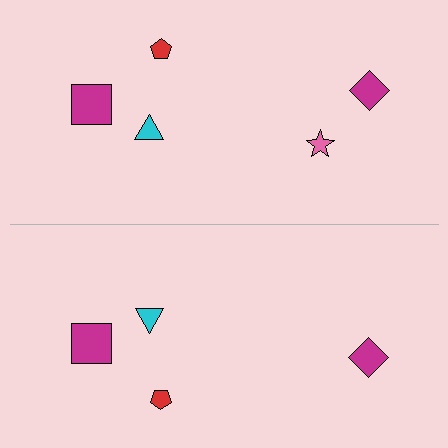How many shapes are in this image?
There are 9 shapes in this image.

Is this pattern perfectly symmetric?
No, the pattern is not perfectly symmetric. A pink star is missing from the bottom side.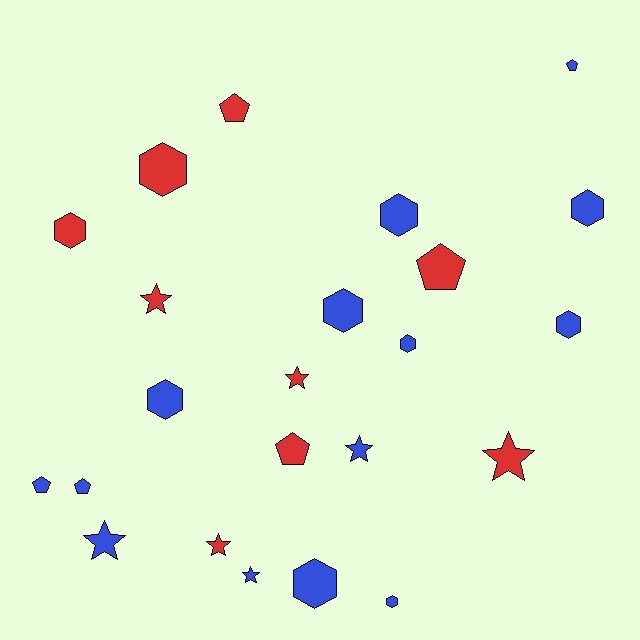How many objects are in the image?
There are 23 objects.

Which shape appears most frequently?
Hexagon, with 10 objects.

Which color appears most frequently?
Blue, with 14 objects.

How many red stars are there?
There are 4 red stars.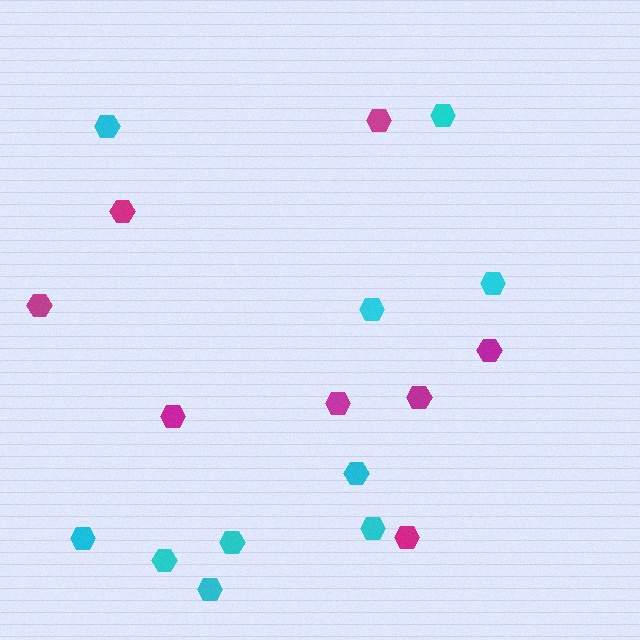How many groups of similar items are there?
There are 2 groups: one group of magenta hexagons (8) and one group of cyan hexagons (10).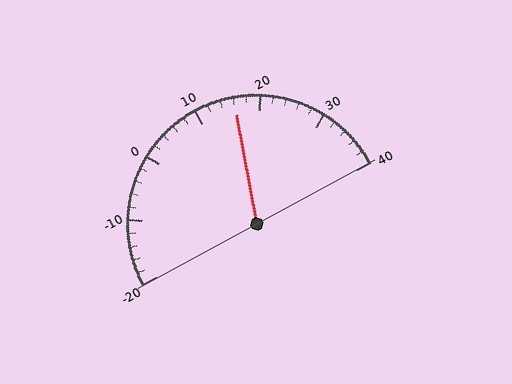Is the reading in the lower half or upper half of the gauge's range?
The reading is in the upper half of the range (-20 to 40).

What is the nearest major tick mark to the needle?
The nearest major tick mark is 20.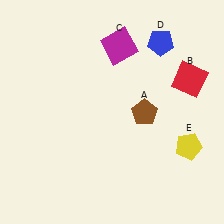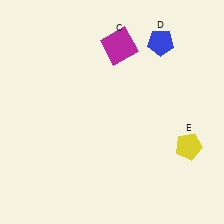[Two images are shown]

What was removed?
The brown pentagon (A), the red square (B) were removed in Image 2.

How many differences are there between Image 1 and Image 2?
There are 2 differences between the two images.